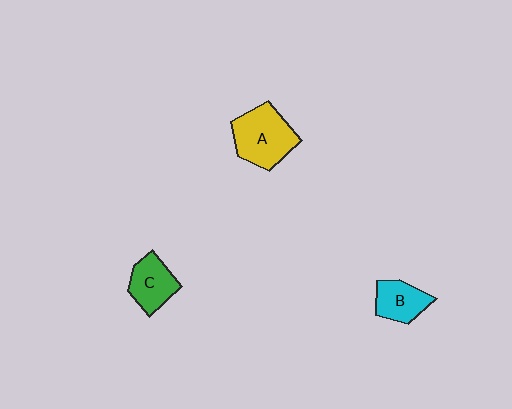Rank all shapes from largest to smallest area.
From largest to smallest: A (yellow), C (green), B (cyan).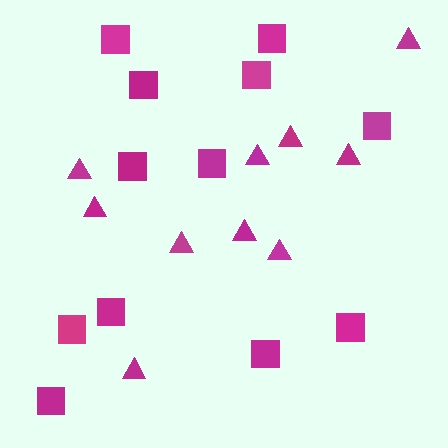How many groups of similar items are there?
There are 2 groups: one group of squares (12) and one group of triangles (10).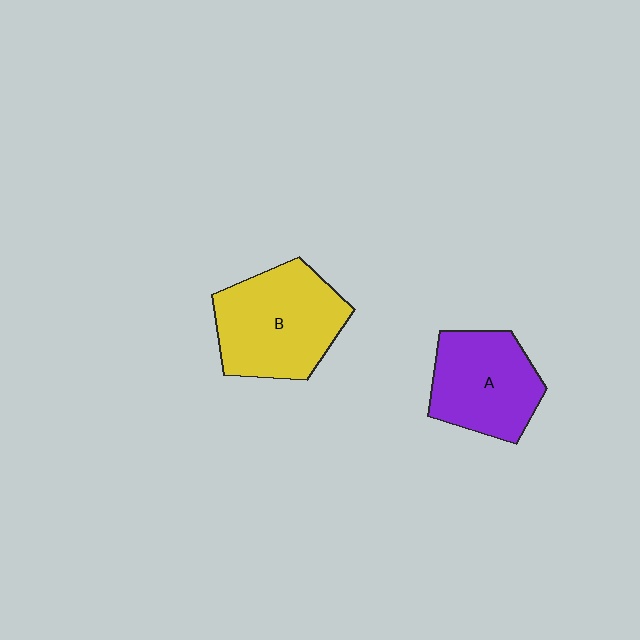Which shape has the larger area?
Shape B (yellow).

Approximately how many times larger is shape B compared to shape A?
Approximately 1.2 times.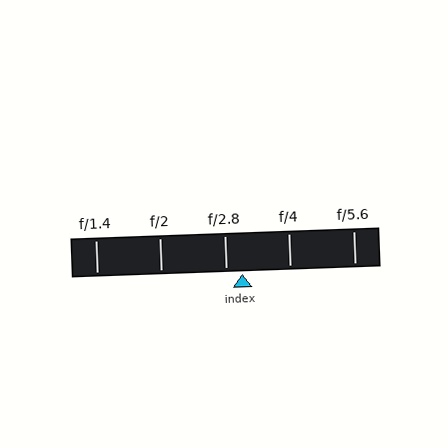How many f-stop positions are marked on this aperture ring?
There are 5 f-stop positions marked.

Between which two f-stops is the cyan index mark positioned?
The index mark is between f/2.8 and f/4.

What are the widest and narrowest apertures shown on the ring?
The widest aperture shown is f/1.4 and the narrowest is f/5.6.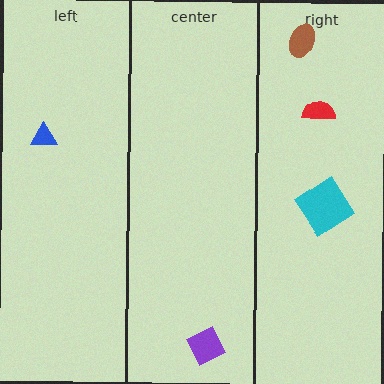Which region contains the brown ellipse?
The right region.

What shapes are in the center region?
The purple diamond.